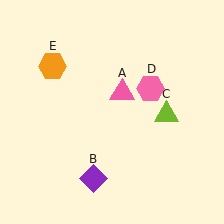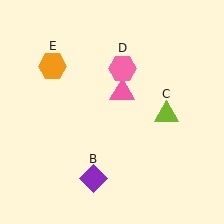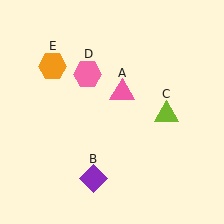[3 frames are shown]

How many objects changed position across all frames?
1 object changed position: pink hexagon (object D).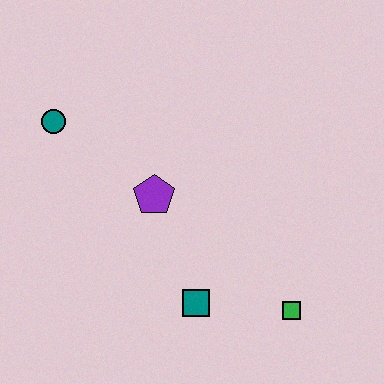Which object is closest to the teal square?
The green square is closest to the teal square.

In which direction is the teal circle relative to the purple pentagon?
The teal circle is to the left of the purple pentagon.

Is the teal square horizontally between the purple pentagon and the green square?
Yes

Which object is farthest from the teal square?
The teal circle is farthest from the teal square.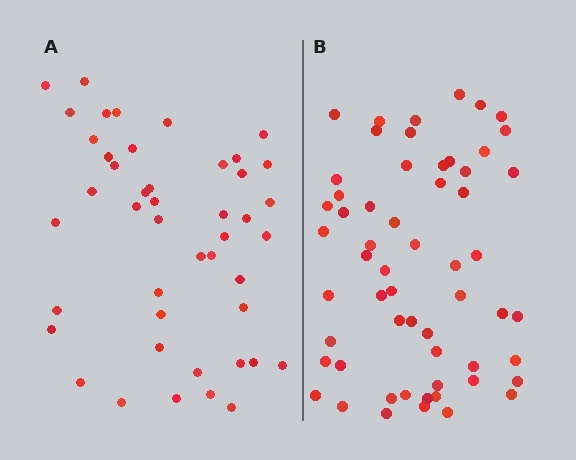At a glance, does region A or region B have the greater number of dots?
Region B (the right region) has more dots.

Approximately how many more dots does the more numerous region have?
Region B has approximately 15 more dots than region A.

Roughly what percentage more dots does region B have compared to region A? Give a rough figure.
About 30% more.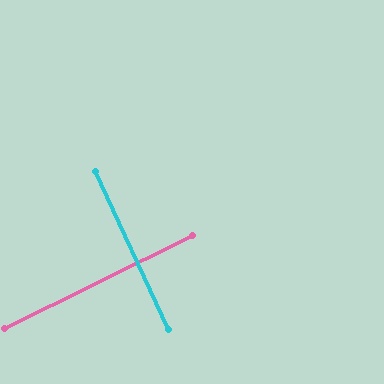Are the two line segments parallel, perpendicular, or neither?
Perpendicular — they meet at approximately 88°.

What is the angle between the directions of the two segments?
Approximately 88 degrees.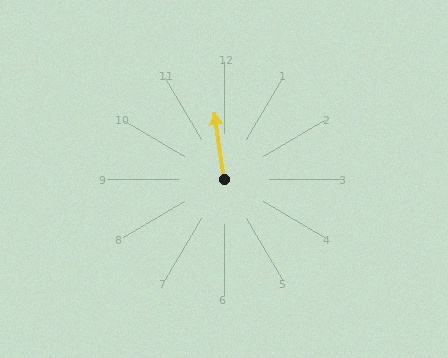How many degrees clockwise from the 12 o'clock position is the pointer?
Approximately 352 degrees.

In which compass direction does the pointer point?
North.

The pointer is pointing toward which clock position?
Roughly 12 o'clock.